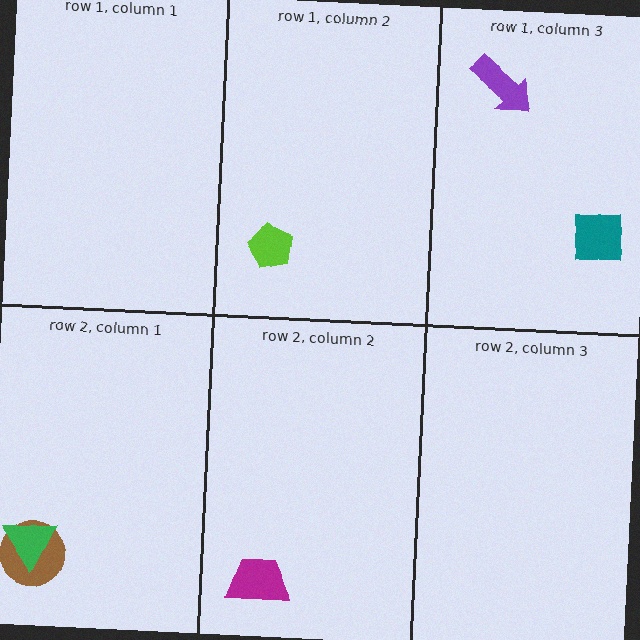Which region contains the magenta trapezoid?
The row 2, column 2 region.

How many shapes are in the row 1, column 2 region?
1.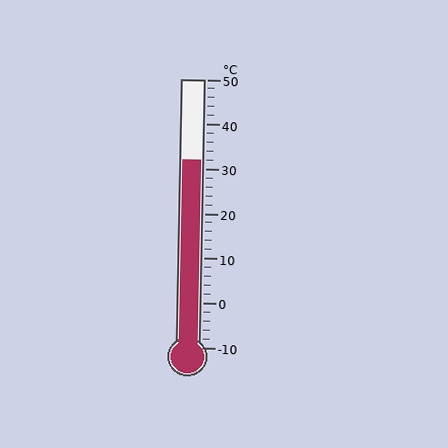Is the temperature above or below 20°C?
The temperature is above 20°C.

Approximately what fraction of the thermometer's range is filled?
The thermometer is filled to approximately 70% of its range.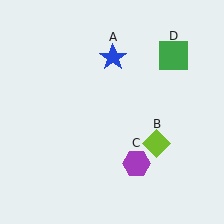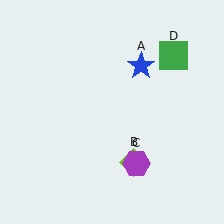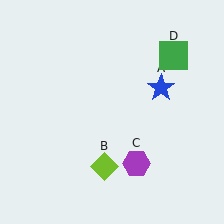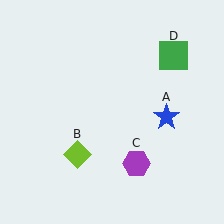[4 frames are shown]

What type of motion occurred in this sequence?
The blue star (object A), lime diamond (object B) rotated clockwise around the center of the scene.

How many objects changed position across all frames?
2 objects changed position: blue star (object A), lime diamond (object B).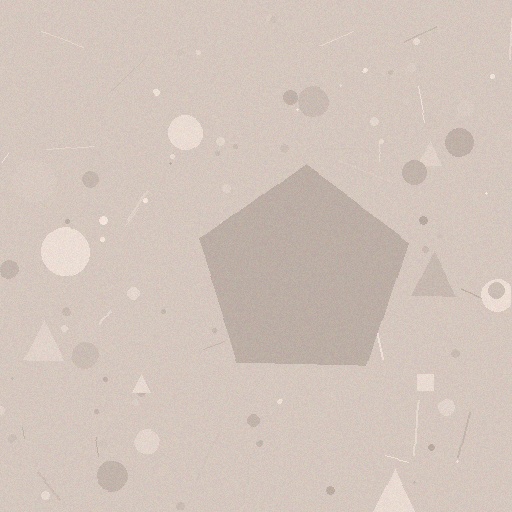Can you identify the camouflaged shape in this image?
The camouflaged shape is a pentagon.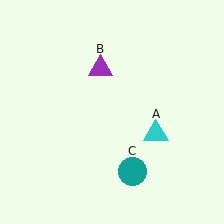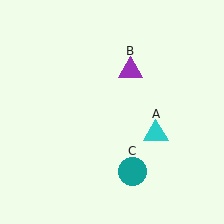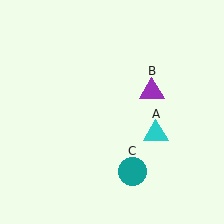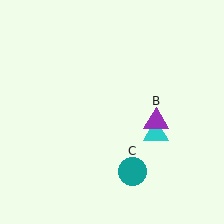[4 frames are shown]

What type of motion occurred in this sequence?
The purple triangle (object B) rotated clockwise around the center of the scene.